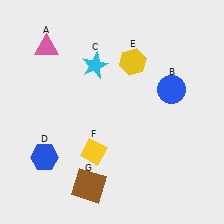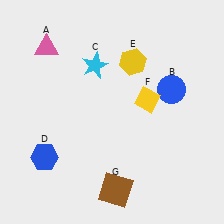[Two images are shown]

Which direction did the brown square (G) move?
The brown square (G) moved right.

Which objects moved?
The objects that moved are: the yellow diamond (F), the brown square (G).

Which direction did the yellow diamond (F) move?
The yellow diamond (F) moved right.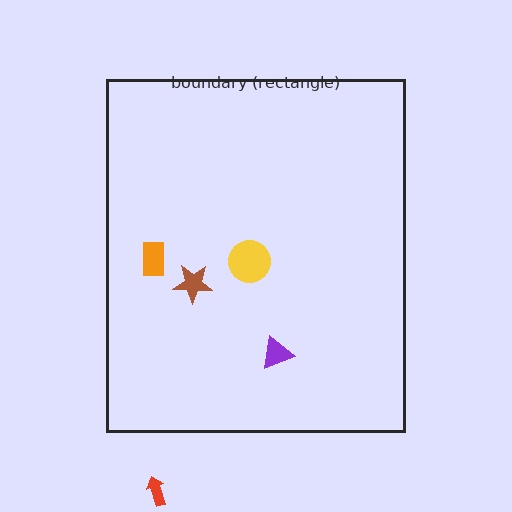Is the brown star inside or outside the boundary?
Inside.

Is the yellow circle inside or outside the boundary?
Inside.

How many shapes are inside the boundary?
4 inside, 1 outside.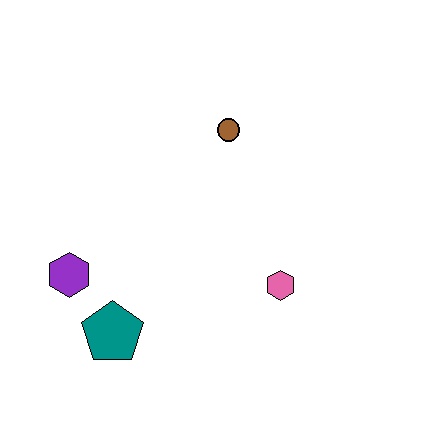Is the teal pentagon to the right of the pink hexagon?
No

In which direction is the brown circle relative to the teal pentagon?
The brown circle is above the teal pentagon.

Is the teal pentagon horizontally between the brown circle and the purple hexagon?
Yes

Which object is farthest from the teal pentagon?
The brown circle is farthest from the teal pentagon.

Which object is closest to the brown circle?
The pink hexagon is closest to the brown circle.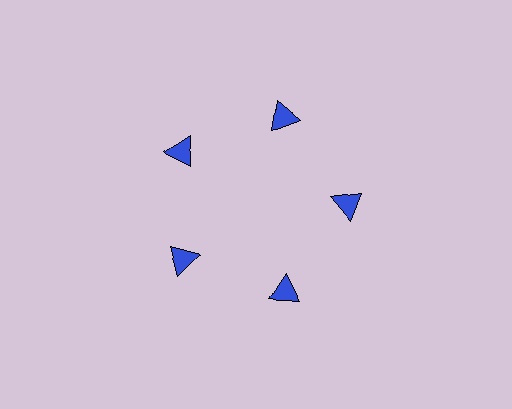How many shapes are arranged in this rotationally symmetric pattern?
There are 5 shapes, arranged in 5 groups of 1.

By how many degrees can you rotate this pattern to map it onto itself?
The pattern maps onto itself every 72 degrees of rotation.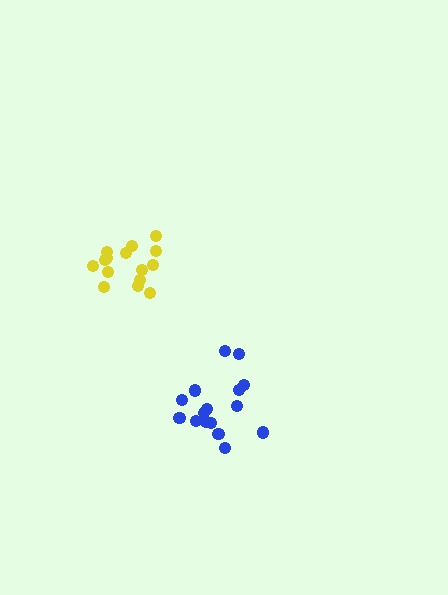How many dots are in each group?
Group 1: 16 dots, Group 2: 15 dots (31 total).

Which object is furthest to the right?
The blue cluster is rightmost.